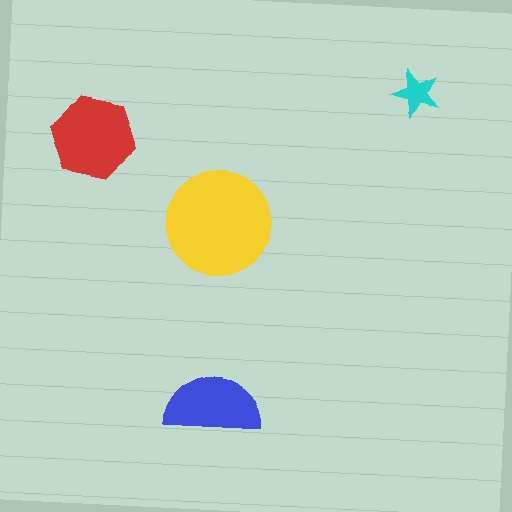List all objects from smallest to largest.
The cyan star, the blue semicircle, the red hexagon, the yellow circle.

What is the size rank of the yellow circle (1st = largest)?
1st.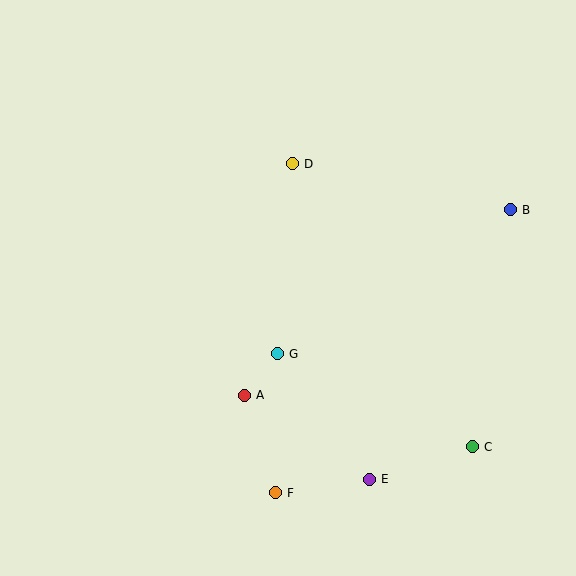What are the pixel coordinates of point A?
Point A is at (244, 395).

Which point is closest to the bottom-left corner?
Point F is closest to the bottom-left corner.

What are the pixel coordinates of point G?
Point G is at (277, 354).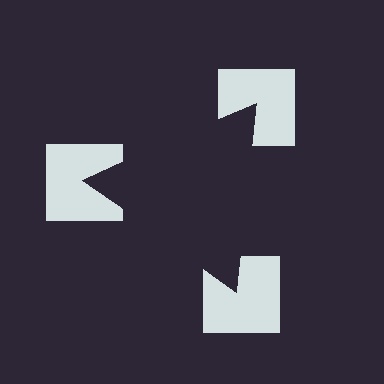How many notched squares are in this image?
There are 3 — one at each vertex of the illusory triangle.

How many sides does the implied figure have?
3 sides.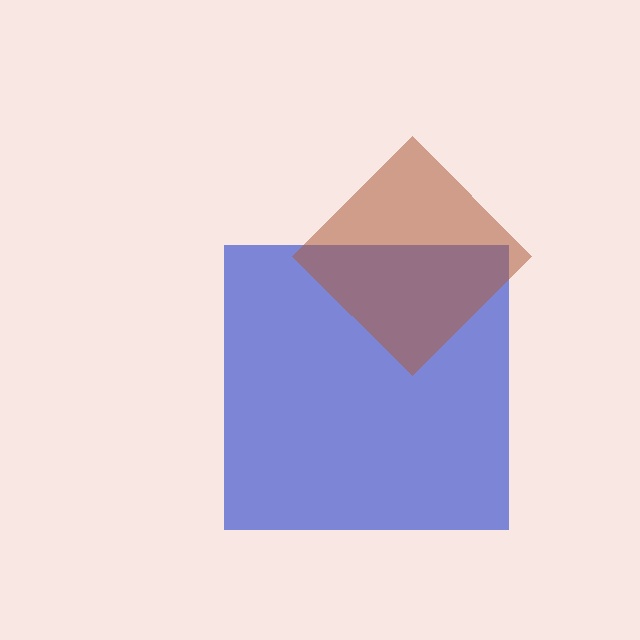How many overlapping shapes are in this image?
There are 2 overlapping shapes in the image.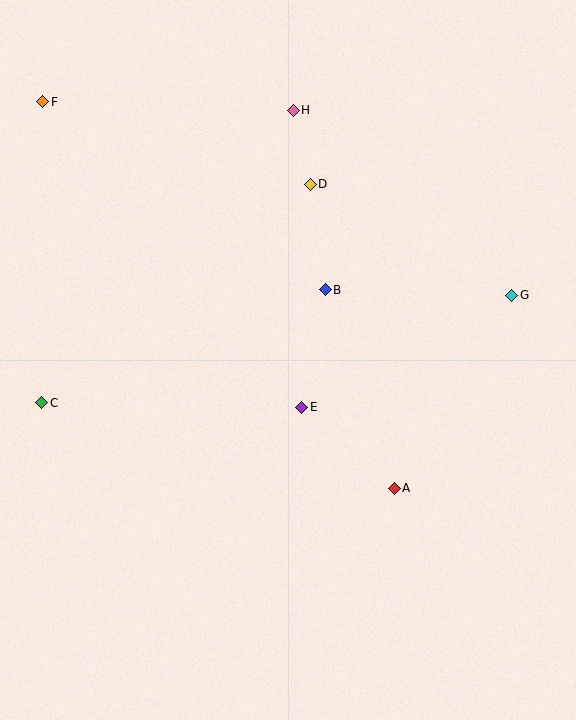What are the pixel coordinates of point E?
Point E is at (302, 407).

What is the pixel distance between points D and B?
The distance between D and B is 106 pixels.